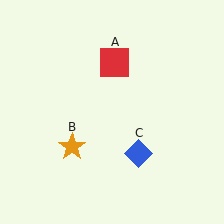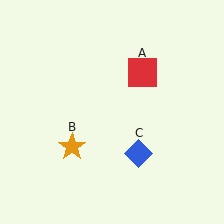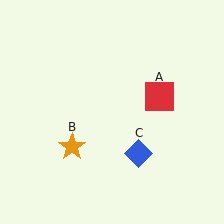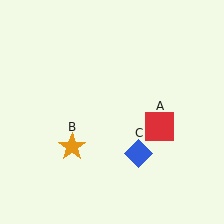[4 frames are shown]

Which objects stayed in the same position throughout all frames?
Orange star (object B) and blue diamond (object C) remained stationary.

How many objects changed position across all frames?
1 object changed position: red square (object A).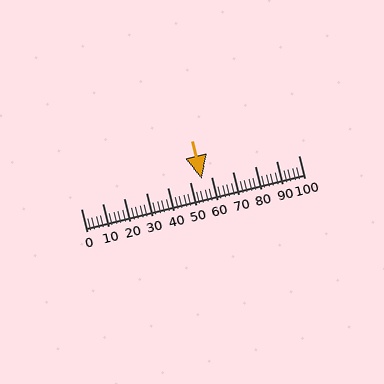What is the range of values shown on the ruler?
The ruler shows values from 0 to 100.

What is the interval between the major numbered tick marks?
The major tick marks are spaced 10 units apart.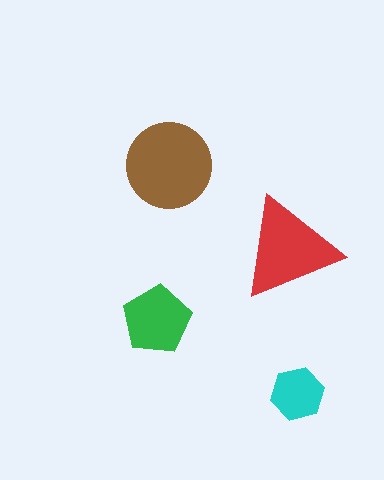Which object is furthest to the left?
The green pentagon is leftmost.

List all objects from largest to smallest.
The brown circle, the red triangle, the green pentagon, the cyan hexagon.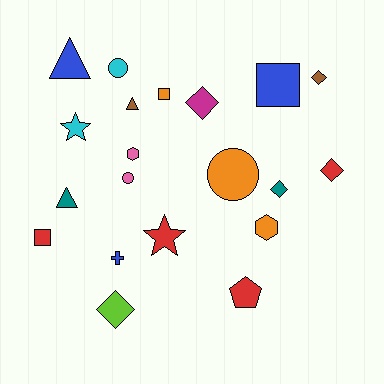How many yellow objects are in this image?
There are no yellow objects.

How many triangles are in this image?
There are 3 triangles.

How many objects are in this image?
There are 20 objects.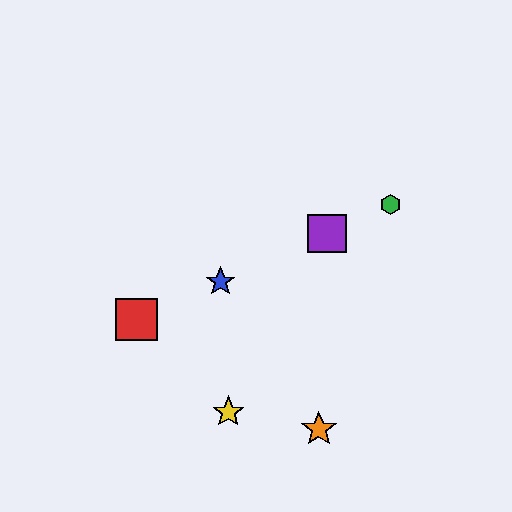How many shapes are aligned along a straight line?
4 shapes (the red square, the blue star, the green hexagon, the purple square) are aligned along a straight line.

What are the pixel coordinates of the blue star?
The blue star is at (221, 282).